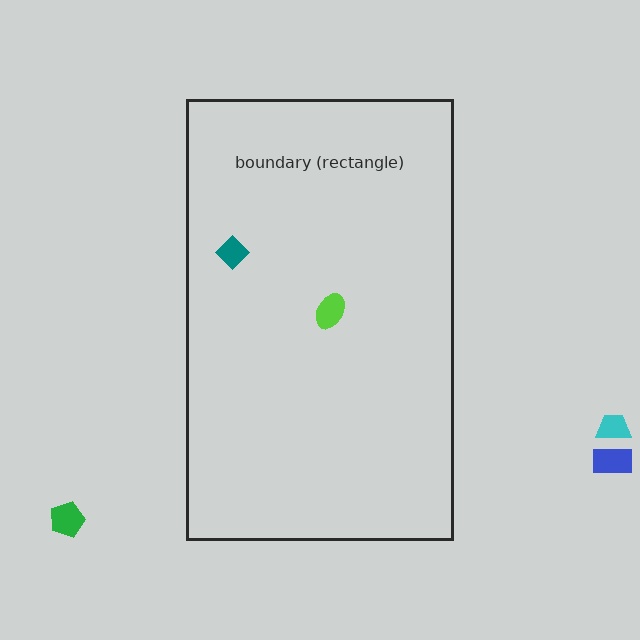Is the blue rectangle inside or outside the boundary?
Outside.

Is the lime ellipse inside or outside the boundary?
Inside.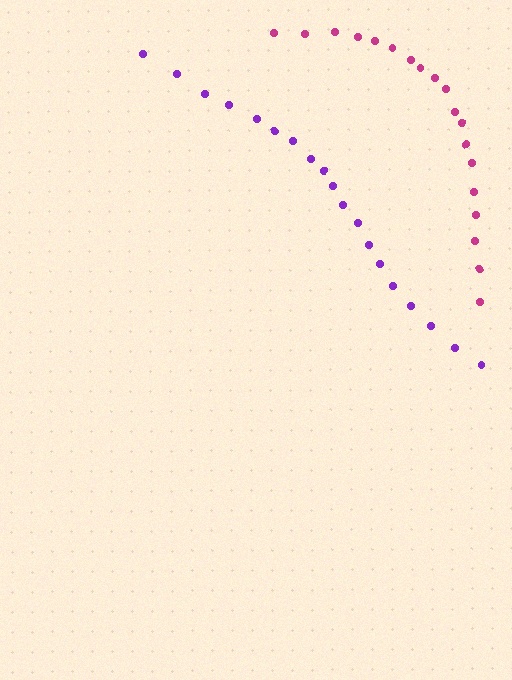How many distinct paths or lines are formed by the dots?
There are 2 distinct paths.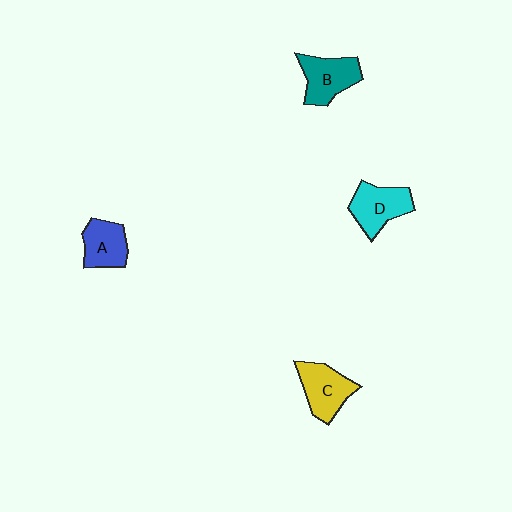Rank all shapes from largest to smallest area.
From largest to smallest: C (yellow), D (cyan), B (teal), A (blue).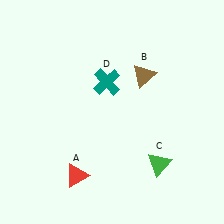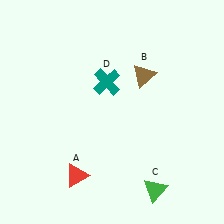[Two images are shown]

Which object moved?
The green triangle (C) moved down.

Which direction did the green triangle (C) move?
The green triangle (C) moved down.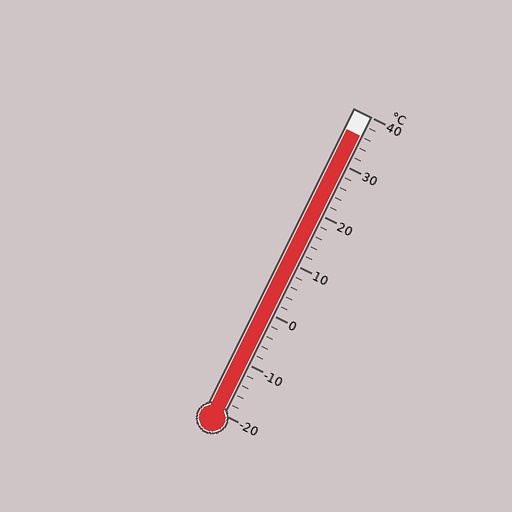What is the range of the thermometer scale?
The thermometer scale ranges from -20°C to 40°C.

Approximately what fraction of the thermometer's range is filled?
The thermometer is filled to approximately 95% of its range.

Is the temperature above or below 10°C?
The temperature is above 10°C.